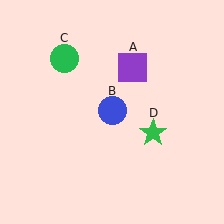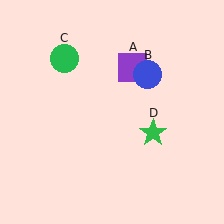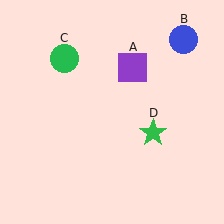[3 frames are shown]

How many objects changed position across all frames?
1 object changed position: blue circle (object B).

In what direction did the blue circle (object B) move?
The blue circle (object B) moved up and to the right.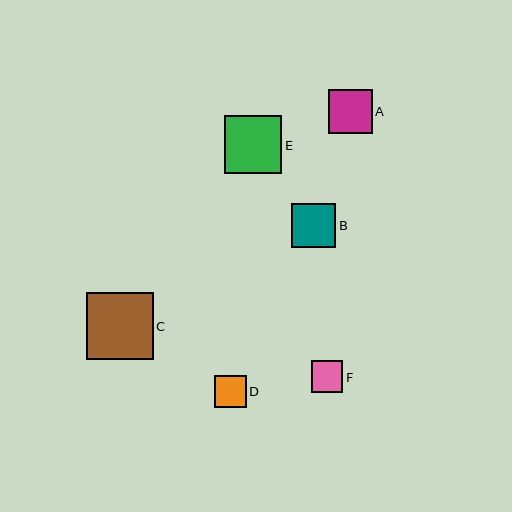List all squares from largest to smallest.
From largest to smallest: C, E, B, A, F, D.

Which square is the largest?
Square C is the largest with a size of approximately 67 pixels.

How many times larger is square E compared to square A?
Square E is approximately 1.3 times the size of square A.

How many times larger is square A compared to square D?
Square A is approximately 1.4 times the size of square D.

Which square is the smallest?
Square D is the smallest with a size of approximately 31 pixels.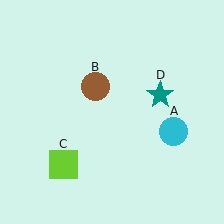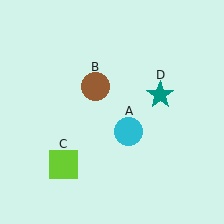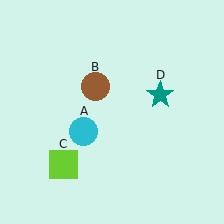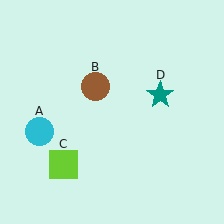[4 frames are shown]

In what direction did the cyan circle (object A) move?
The cyan circle (object A) moved left.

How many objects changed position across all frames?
1 object changed position: cyan circle (object A).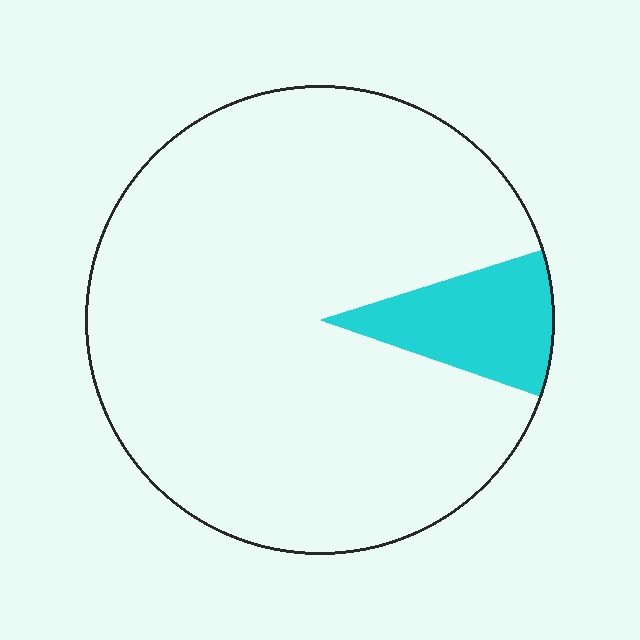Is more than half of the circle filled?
No.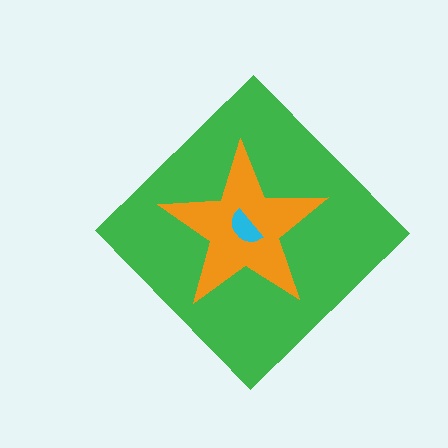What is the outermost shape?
The green diamond.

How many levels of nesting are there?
3.